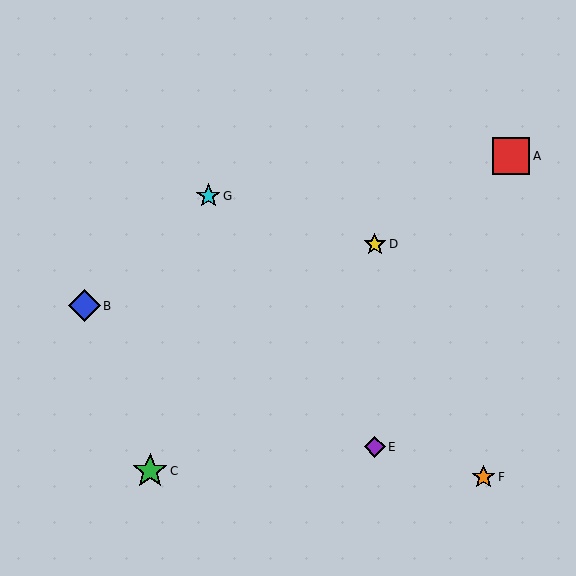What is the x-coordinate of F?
Object F is at x≈484.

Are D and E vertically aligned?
Yes, both are at x≈375.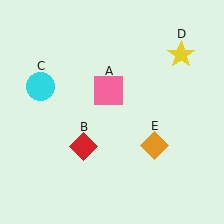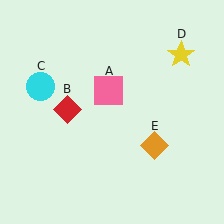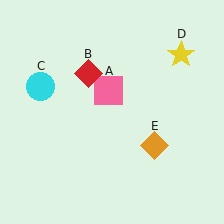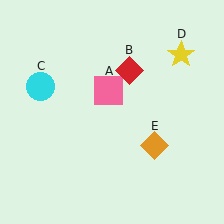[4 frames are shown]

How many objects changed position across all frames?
1 object changed position: red diamond (object B).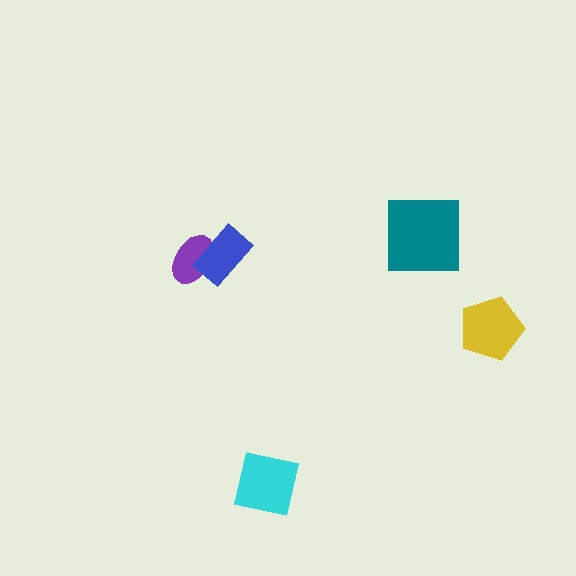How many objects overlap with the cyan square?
0 objects overlap with the cyan square.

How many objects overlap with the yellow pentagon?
0 objects overlap with the yellow pentagon.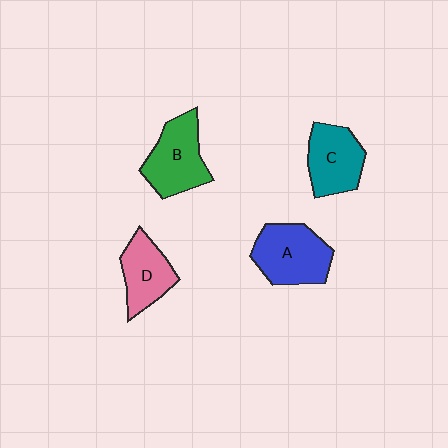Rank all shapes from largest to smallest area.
From largest to smallest: A (blue), B (green), C (teal), D (pink).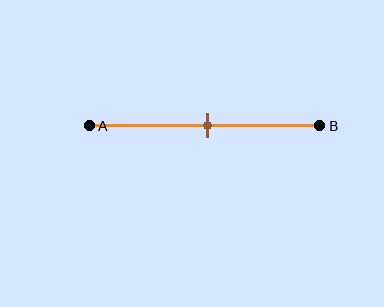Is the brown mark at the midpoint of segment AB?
Yes, the mark is approximately at the midpoint.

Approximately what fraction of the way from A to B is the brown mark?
The brown mark is approximately 50% of the way from A to B.